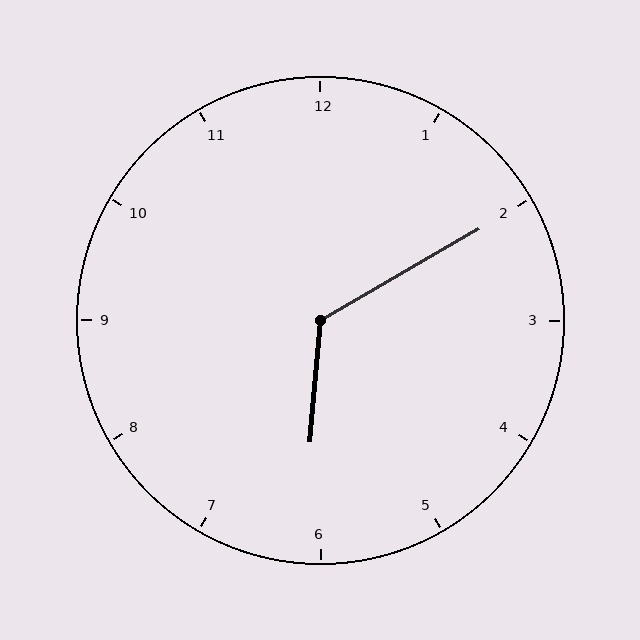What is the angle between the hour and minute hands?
Approximately 125 degrees.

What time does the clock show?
6:10.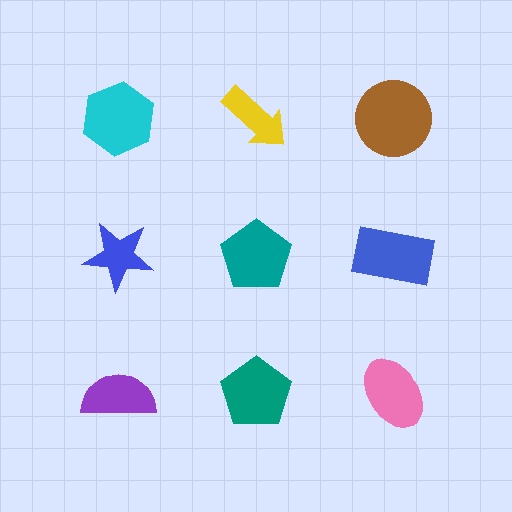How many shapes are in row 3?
3 shapes.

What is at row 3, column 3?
A pink ellipse.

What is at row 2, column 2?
A teal pentagon.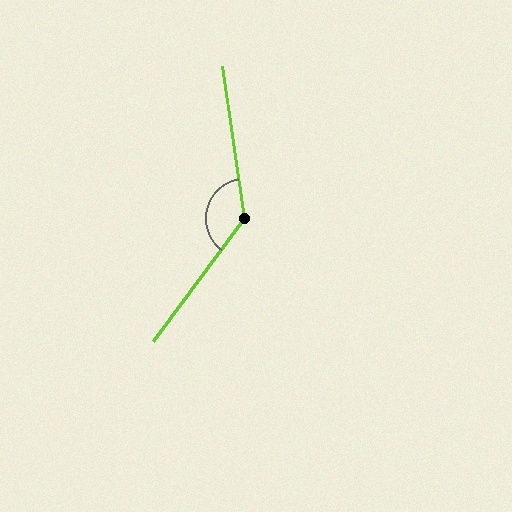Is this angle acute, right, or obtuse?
It is obtuse.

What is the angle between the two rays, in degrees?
Approximately 135 degrees.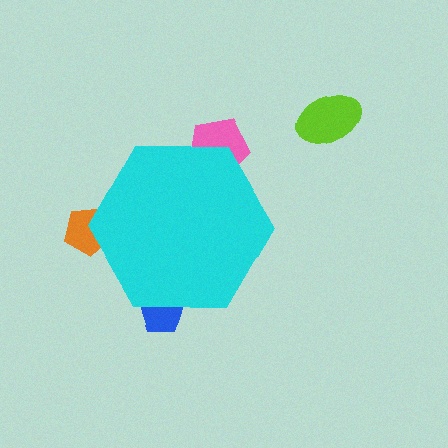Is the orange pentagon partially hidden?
Yes, the orange pentagon is partially hidden behind the cyan hexagon.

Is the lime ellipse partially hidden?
No, the lime ellipse is fully visible.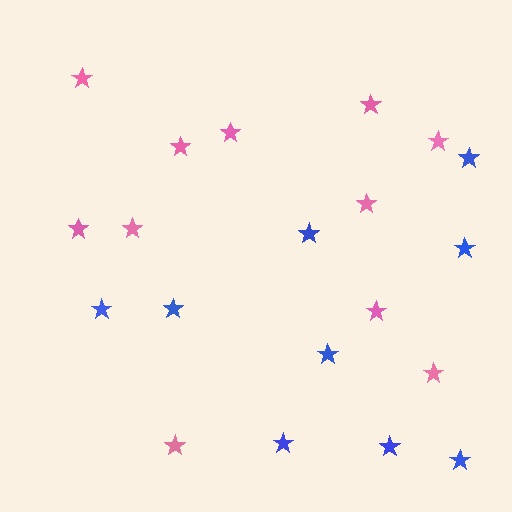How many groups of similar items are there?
There are 2 groups: one group of pink stars (11) and one group of blue stars (9).